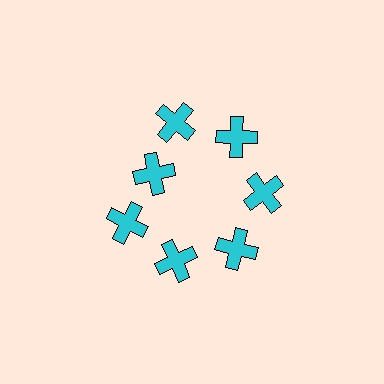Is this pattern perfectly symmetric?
No. The 7 cyan crosses are arranged in a ring, but one element near the 10 o'clock position is pulled inward toward the center, breaking the 7-fold rotational symmetry.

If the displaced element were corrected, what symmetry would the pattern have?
It would have 7-fold rotational symmetry — the pattern would map onto itself every 51 degrees.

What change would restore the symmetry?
The symmetry would be restored by moving it outward, back onto the ring so that all 7 crosses sit at equal angles and equal distance from the center.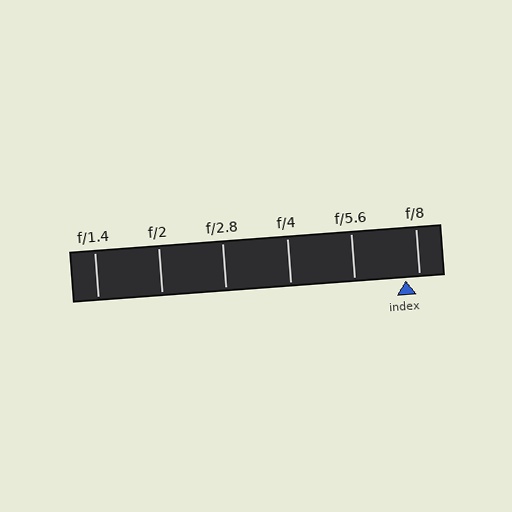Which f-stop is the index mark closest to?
The index mark is closest to f/8.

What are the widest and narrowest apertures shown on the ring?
The widest aperture shown is f/1.4 and the narrowest is f/8.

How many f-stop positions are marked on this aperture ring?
There are 6 f-stop positions marked.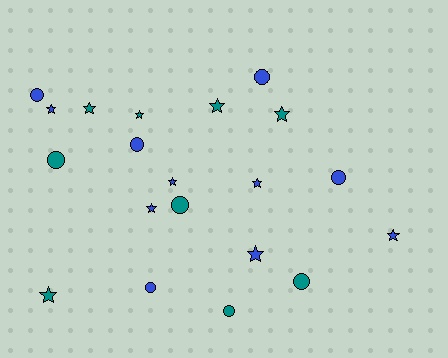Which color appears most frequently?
Blue, with 11 objects.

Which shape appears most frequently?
Star, with 11 objects.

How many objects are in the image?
There are 20 objects.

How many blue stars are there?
There are 6 blue stars.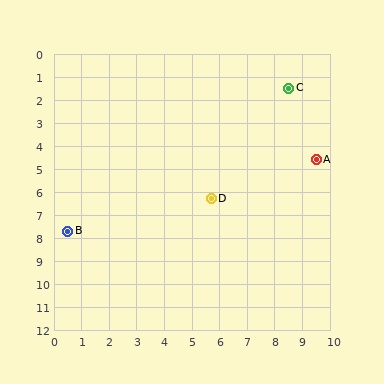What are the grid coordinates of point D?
Point D is at approximately (5.7, 6.3).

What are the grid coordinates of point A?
Point A is at approximately (9.5, 4.6).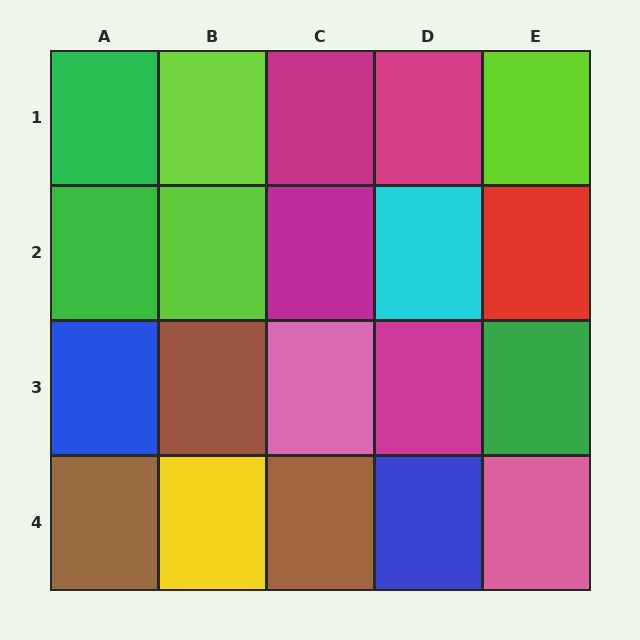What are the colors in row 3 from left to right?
Blue, brown, pink, magenta, green.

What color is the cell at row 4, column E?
Pink.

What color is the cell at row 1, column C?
Magenta.